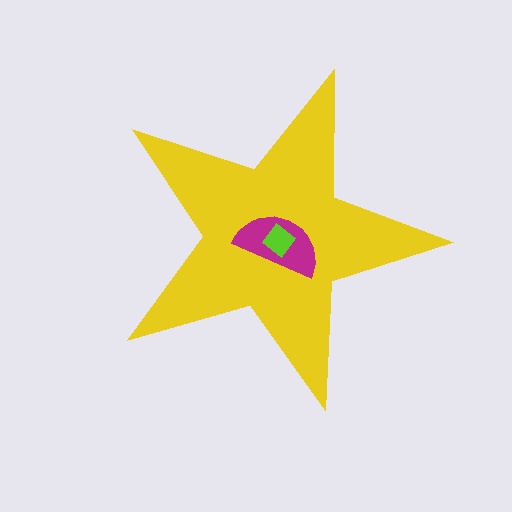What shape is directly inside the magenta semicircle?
The lime diamond.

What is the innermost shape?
The lime diamond.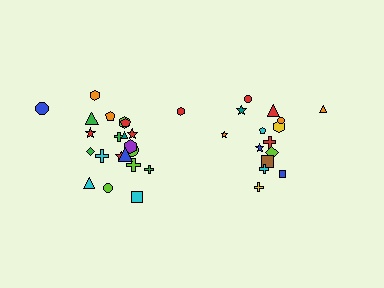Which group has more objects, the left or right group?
The left group.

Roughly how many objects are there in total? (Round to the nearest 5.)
Roughly 35 objects in total.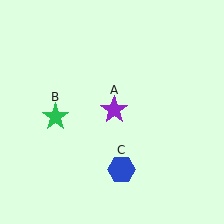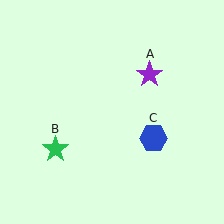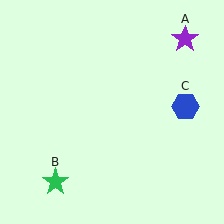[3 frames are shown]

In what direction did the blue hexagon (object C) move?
The blue hexagon (object C) moved up and to the right.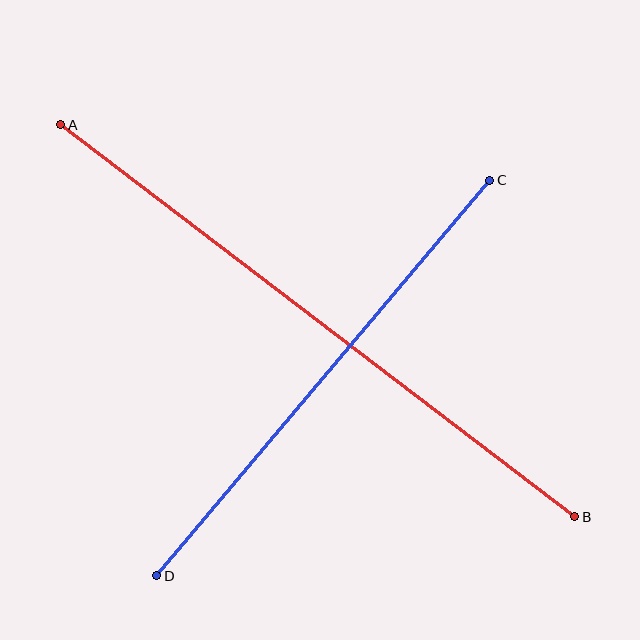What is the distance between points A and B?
The distance is approximately 646 pixels.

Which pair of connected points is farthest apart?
Points A and B are farthest apart.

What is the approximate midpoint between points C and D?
The midpoint is at approximately (323, 378) pixels.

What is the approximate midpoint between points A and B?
The midpoint is at approximately (318, 321) pixels.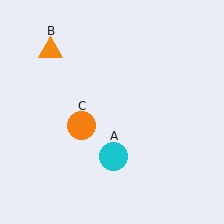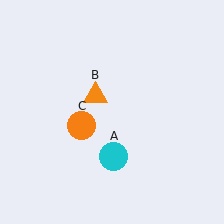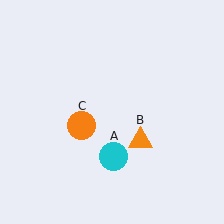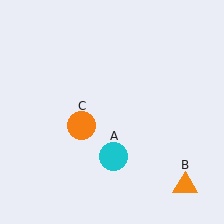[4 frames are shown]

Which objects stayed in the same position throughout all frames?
Cyan circle (object A) and orange circle (object C) remained stationary.